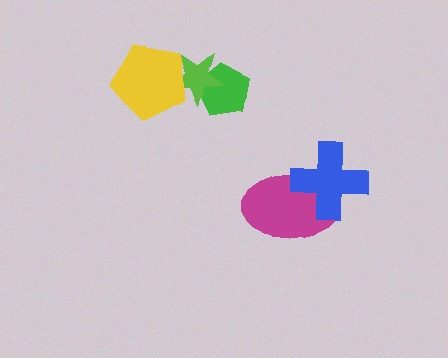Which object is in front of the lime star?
The yellow pentagon is in front of the lime star.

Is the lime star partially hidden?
Yes, it is partially covered by another shape.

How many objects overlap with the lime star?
2 objects overlap with the lime star.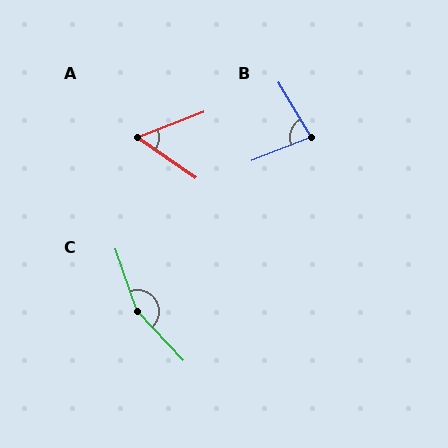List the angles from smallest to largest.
A (55°), B (81°), C (156°).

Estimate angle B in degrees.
Approximately 81 degrees.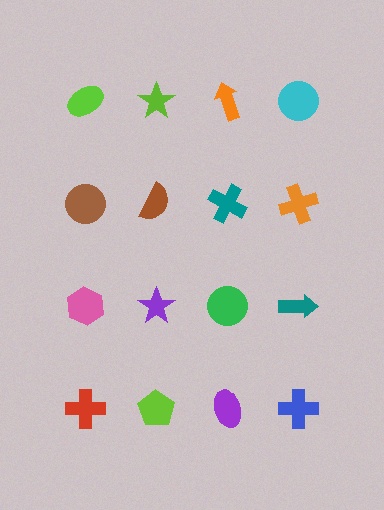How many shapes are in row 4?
4 shapes.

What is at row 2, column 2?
A brown semicircle.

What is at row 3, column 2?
A purple star.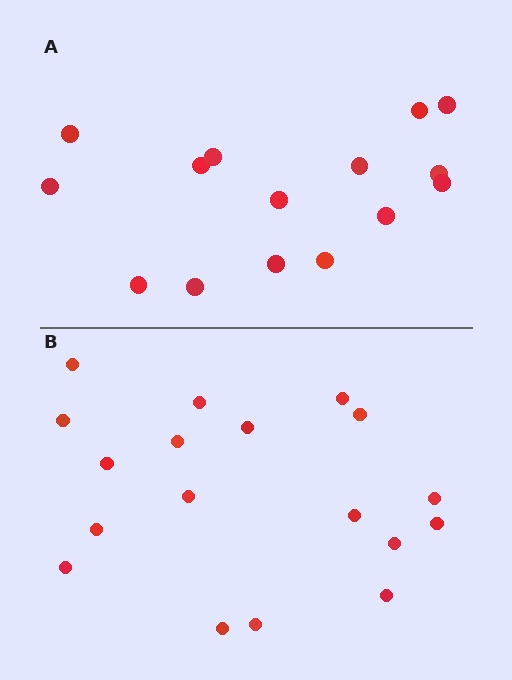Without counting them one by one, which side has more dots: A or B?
Region B (the bottom region) has more dots.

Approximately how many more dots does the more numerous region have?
Region B has just a few more — roughly 2 or 3 more dots than region A.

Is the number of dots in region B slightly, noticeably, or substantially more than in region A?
Region B has only slightly more — the two regions are fairly close. The ratio is roughly 1.2 to 1.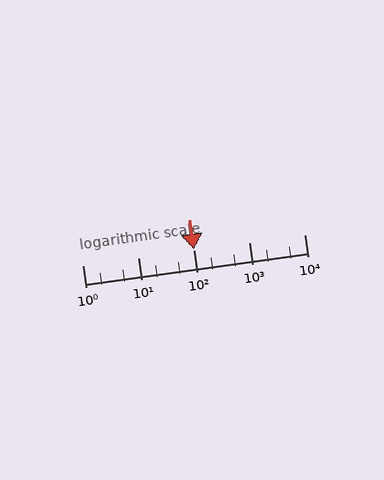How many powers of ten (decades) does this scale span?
The scale spans 4 decades, from 1 to 10000.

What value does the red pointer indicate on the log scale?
The pointer indicates approximately 100.